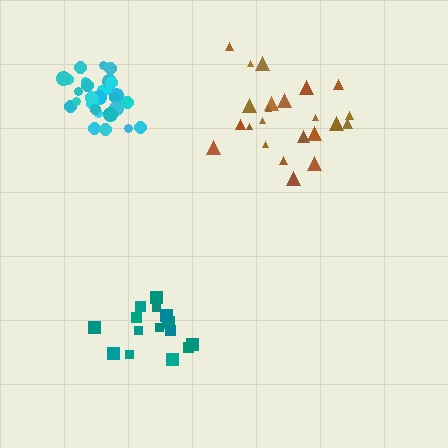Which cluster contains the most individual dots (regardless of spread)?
Cyan (28).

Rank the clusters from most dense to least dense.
cyan, teal, brown.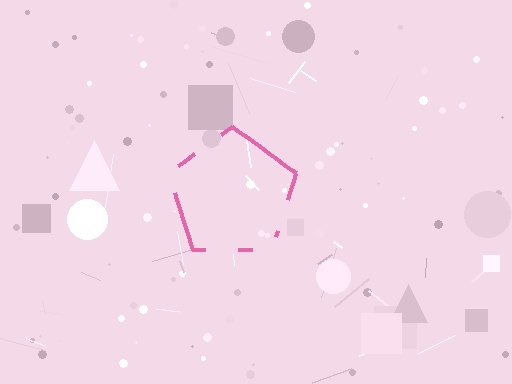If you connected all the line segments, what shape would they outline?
They would outline a pentagon.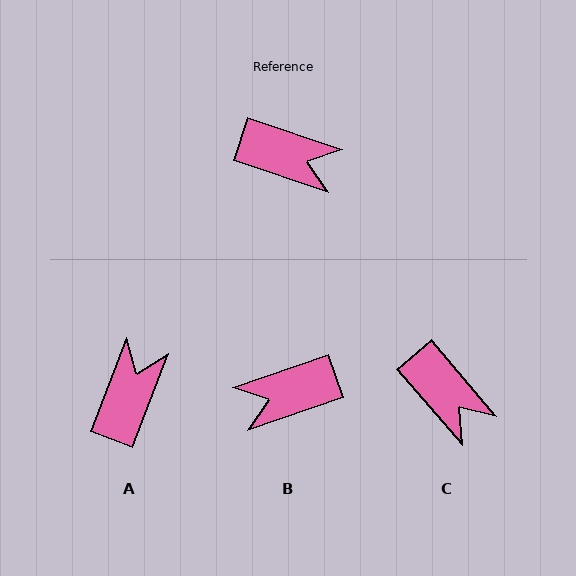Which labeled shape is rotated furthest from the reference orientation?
B, about 142 degrees away.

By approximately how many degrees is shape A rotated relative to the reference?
Approximately 88 degrees counter-clockwise.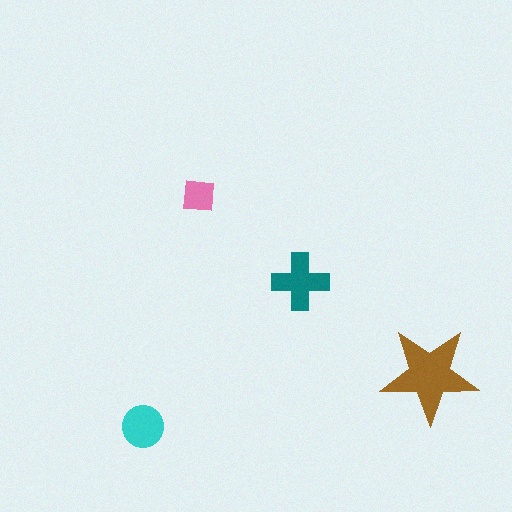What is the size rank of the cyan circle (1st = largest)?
3rd.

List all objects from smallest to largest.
The pink square, the cyan circle, the teal cross, the brown star.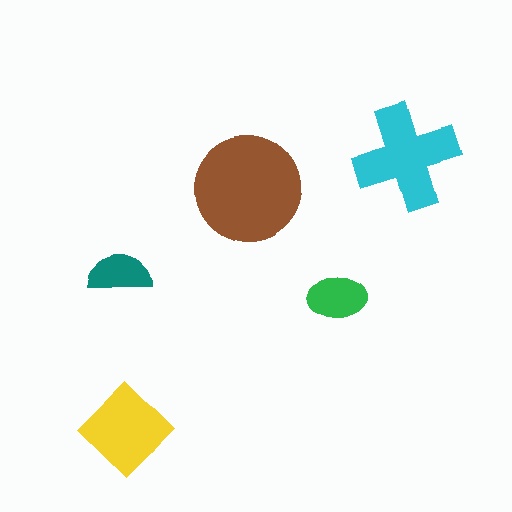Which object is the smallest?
The teal semicircle.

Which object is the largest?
The brown circle.